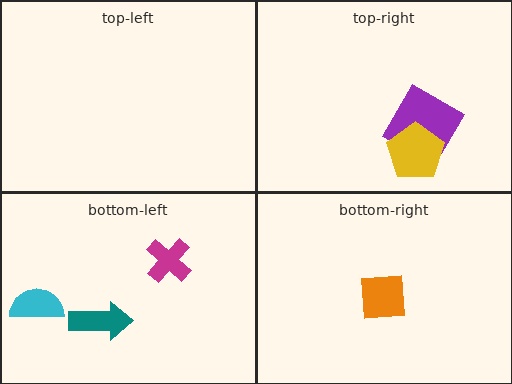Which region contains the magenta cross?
The bottom-left region.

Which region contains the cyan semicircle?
The bottom-left region.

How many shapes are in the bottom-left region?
3.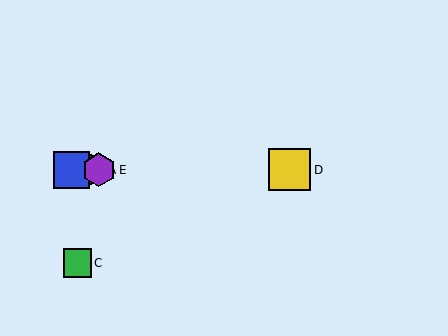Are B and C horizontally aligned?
No, B is at y≈170 and C is at y≈263.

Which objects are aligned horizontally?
Objects A, B, D, E are aligned horizontally.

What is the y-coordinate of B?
Object B is at y≈170.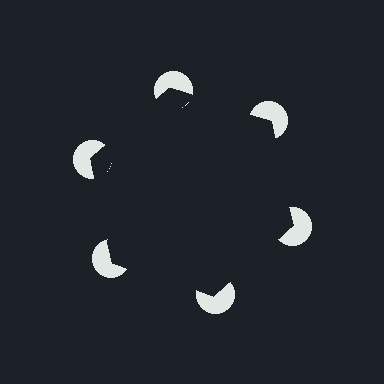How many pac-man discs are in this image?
There are 6 — one at each vertex of the illusory hexagon.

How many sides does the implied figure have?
6 sides.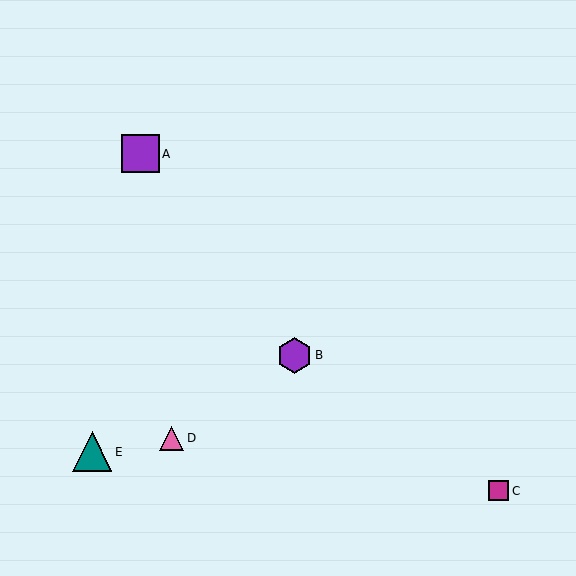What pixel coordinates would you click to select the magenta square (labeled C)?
Click at (499, 491) to select the magenta square C.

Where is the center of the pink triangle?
The center of the pink triangle is at (172, 438).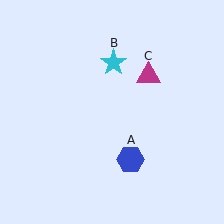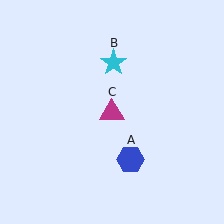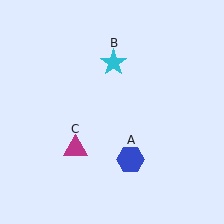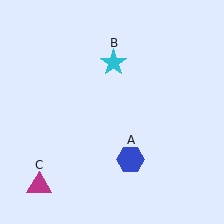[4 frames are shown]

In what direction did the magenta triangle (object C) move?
The magenta triangle (object C) moved down and to the left.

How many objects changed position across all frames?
1 object changed position: magenta triangle (object C).